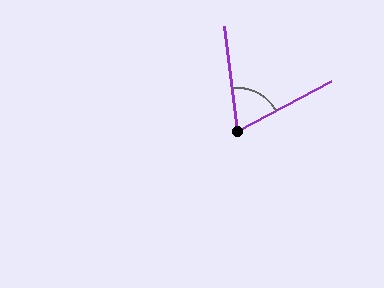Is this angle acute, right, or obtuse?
It is acute.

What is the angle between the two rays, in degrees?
Approximately 69 degrees.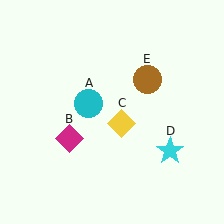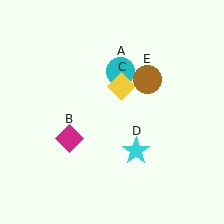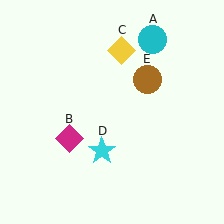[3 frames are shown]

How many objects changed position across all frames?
3 objects changed position: cyan circle (object A), yellow diamond (object C), cyan star (object D).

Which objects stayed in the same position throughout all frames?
Magenta diamond (object B) and brown circle (object E) remained stationary.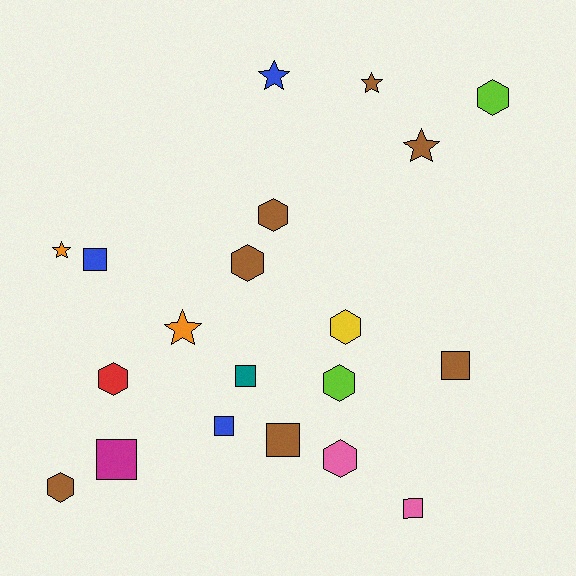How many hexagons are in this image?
There are 8 hexagons.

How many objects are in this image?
There are 20 objects.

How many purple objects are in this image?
There are no purple objects.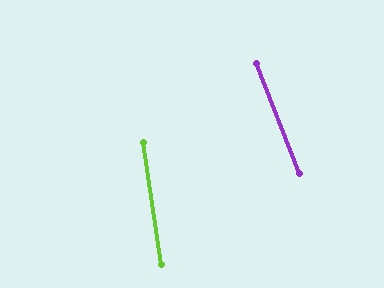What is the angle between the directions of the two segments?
Approximately 13 degrees.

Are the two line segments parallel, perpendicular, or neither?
Neither parallel nor perpendicular — they differ by about 13°.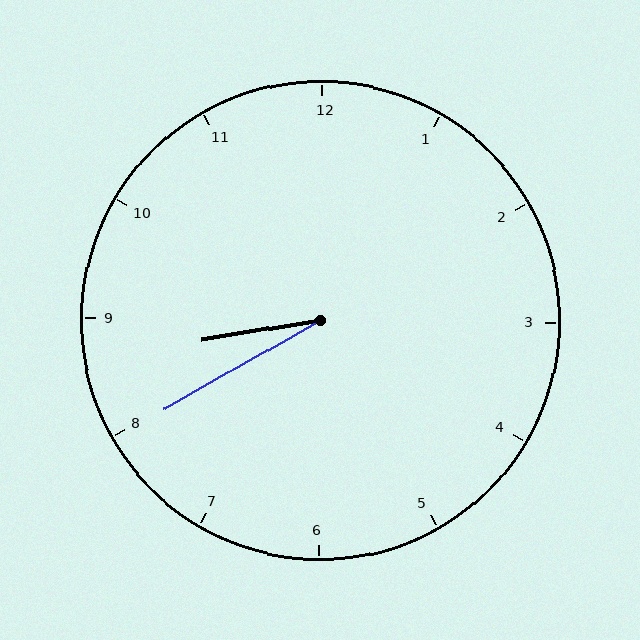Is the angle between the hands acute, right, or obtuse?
It is acute.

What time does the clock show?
8:40.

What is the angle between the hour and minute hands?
Approximately 20 degrees.